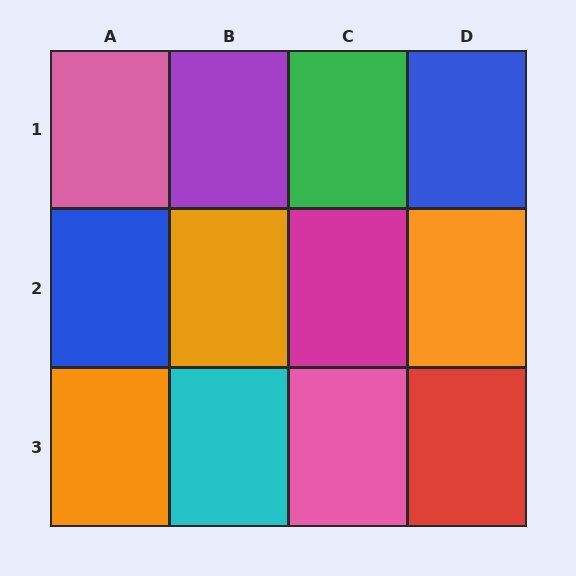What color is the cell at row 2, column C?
Magenta.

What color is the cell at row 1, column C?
Green.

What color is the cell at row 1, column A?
Pink.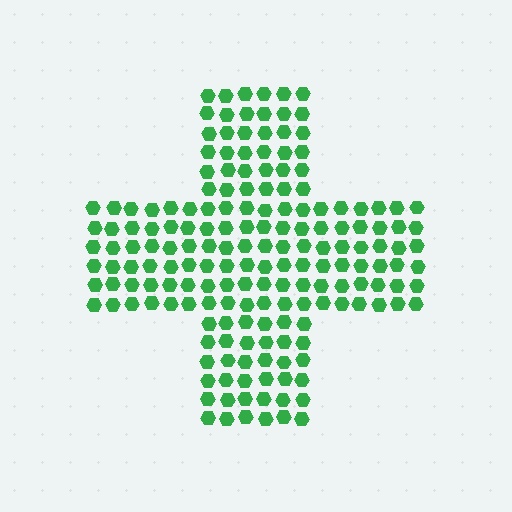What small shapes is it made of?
It is made of small hexagons.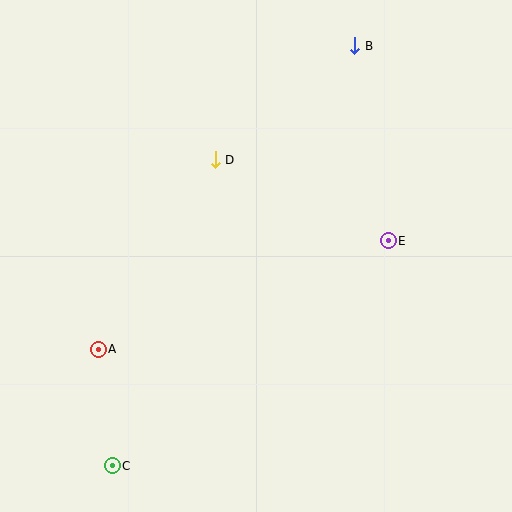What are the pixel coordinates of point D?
Point D is at (215, 160).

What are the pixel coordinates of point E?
Point E is at (388, 241).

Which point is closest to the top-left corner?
Point D is closest to the top-left corner.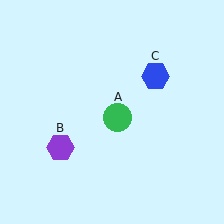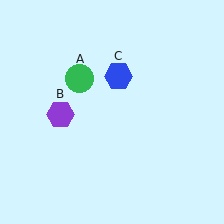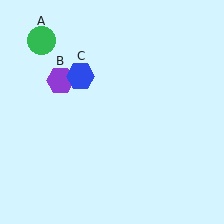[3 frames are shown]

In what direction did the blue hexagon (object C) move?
The blue hexagon (object C) moved left.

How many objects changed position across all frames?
3 objects changed position: green circle (object A), purple hexagon (object B), blue hexagon (object C).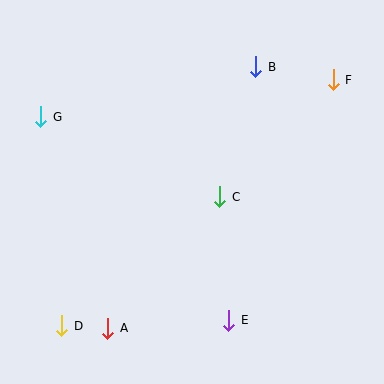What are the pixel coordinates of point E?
Point E is at (229, 320).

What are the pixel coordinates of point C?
Point C is at (220, 197).